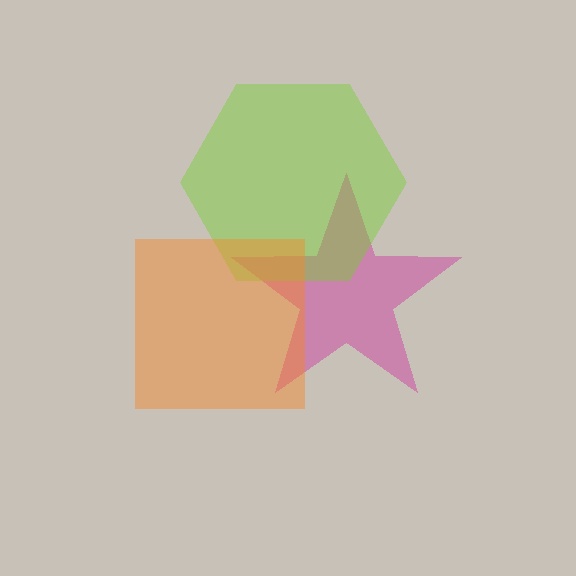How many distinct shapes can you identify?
There are 3 distinct shapes: a magenta star, a lime hexagon, an orange square.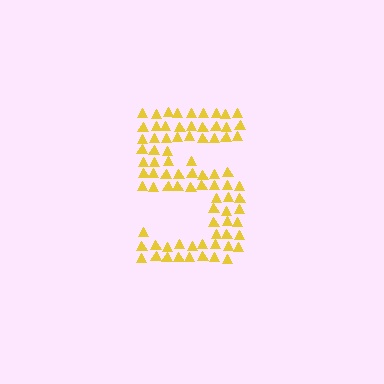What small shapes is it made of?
It is made of small triangles.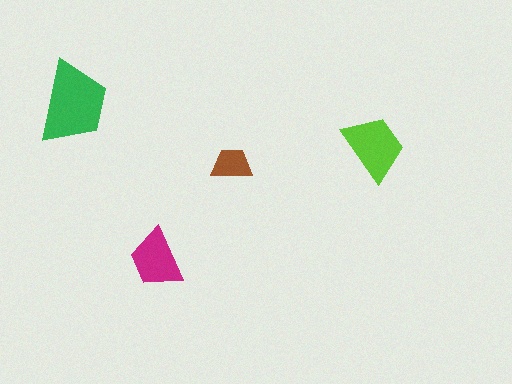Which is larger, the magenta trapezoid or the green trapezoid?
The green one.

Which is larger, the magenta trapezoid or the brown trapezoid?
The magenta one.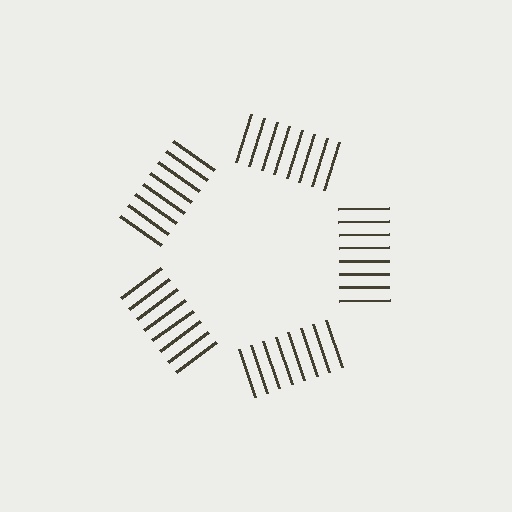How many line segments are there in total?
40 — 8 along each of the 5 edges.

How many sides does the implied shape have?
5 sides — the line-ends trace a pentagon.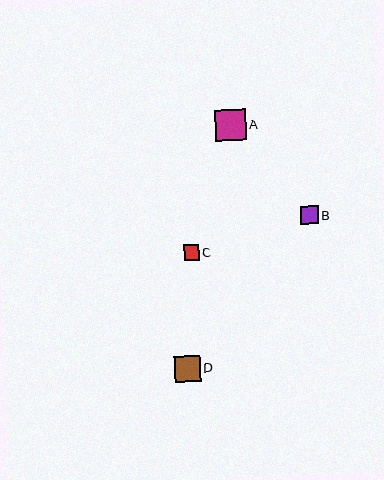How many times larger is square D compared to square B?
Square D is approximately 1.4 times the size of square B.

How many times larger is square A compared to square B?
Square A is approximately 1.8 times the size of square B.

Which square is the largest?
Square A is the largest with a size of approximately 31 pixels.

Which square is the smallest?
Square C is the smallest with a size of approximately 15 pixels.